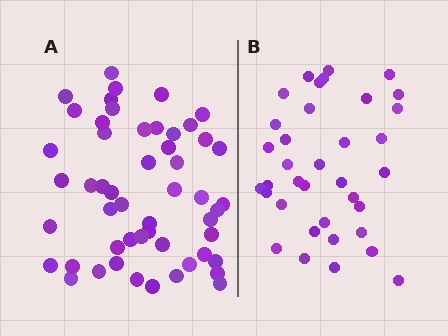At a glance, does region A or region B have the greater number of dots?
Region A (the left region) has more dots.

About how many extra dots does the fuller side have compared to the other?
Region A has approximately 15 more dots than region B.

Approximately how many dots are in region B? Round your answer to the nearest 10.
About 40 dots. (The exact count is 36, which rounds to 40.)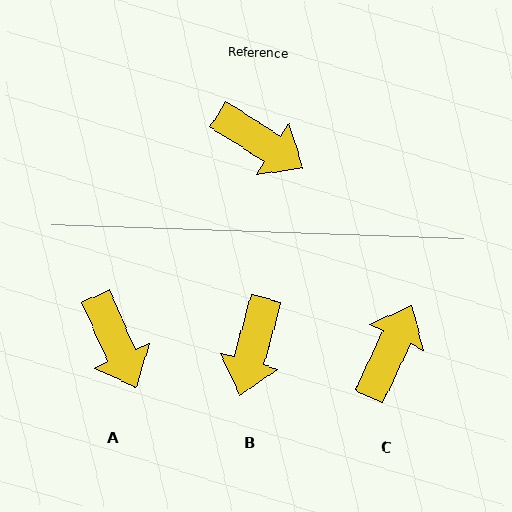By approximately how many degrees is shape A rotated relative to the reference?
Approximately 33 degrees clockwise.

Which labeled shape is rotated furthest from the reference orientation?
C, about 97 degrees away.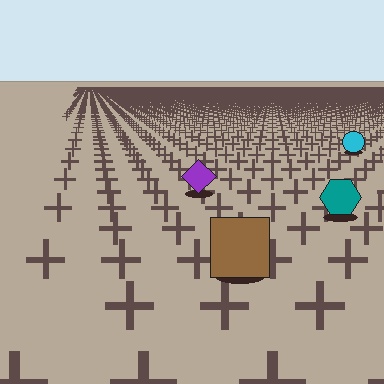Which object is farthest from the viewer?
The cyan circle is farthest from the viewer. It appears smaller and the ground texture around it is denser.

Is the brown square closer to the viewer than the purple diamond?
Yes. The brown square is closer — you can tell from the texture gradient: the ground texture is coarser near it.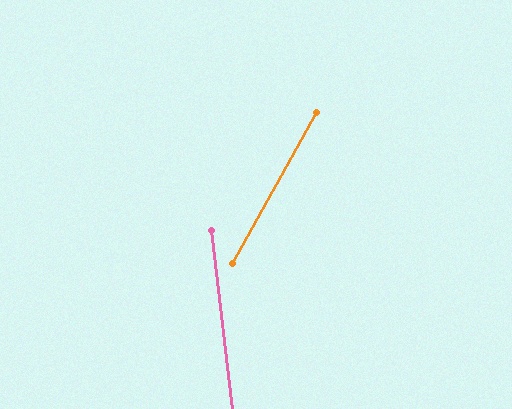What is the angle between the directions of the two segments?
Approximately 36 degrees.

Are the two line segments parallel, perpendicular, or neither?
Neither parallel nor perpendicular — they differ by about 36°.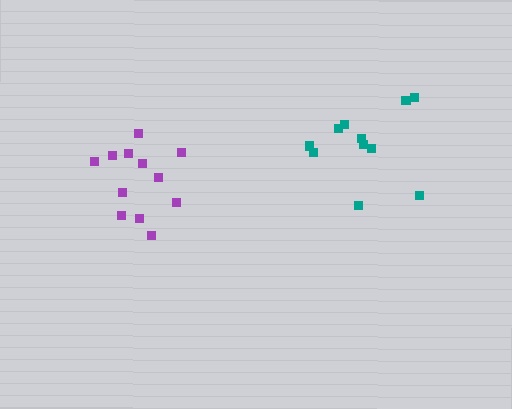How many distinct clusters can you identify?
There are 2 distinct clusters.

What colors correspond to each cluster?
The clusters are colored: teal, purple.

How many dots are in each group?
Group 1: 11 dots, Group 2: 12 dots (23 total).